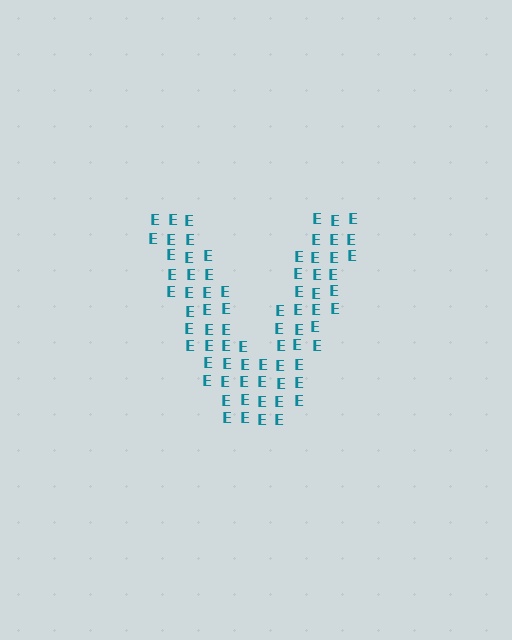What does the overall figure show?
The overall figure shows the letter V.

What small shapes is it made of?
It is made of small letter E's.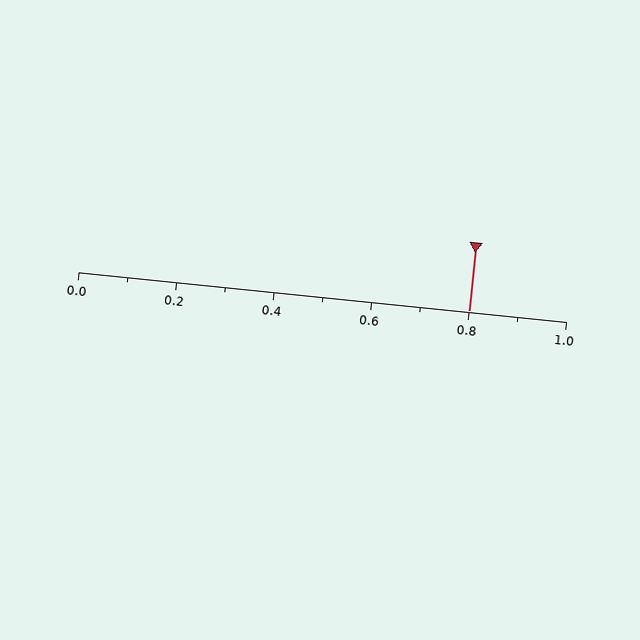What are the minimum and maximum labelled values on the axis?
The axis runs from 0.0 to 1.0.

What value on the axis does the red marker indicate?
The marker indicates approximately 0.8.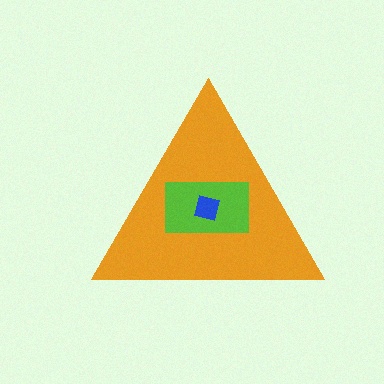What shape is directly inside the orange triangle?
The lime rectangle.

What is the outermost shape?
The orange triangle.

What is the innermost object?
The blue square.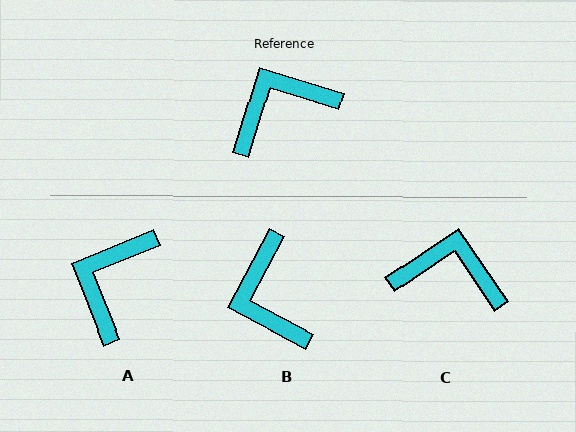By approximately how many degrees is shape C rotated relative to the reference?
Approximately 39 degrees clockwise.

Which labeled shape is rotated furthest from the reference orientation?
B, about 79 degrees away.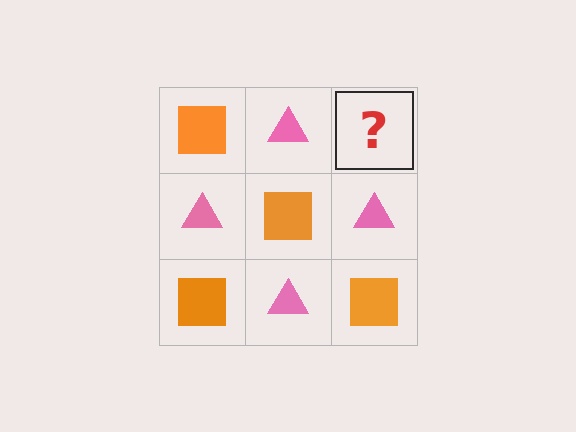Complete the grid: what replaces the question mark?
The question mark should be replaced with an orange square.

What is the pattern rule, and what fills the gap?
The rule is that it alternates orange square and pink triangle in a checkerboard pattern. The gap should be filled with an orange square.